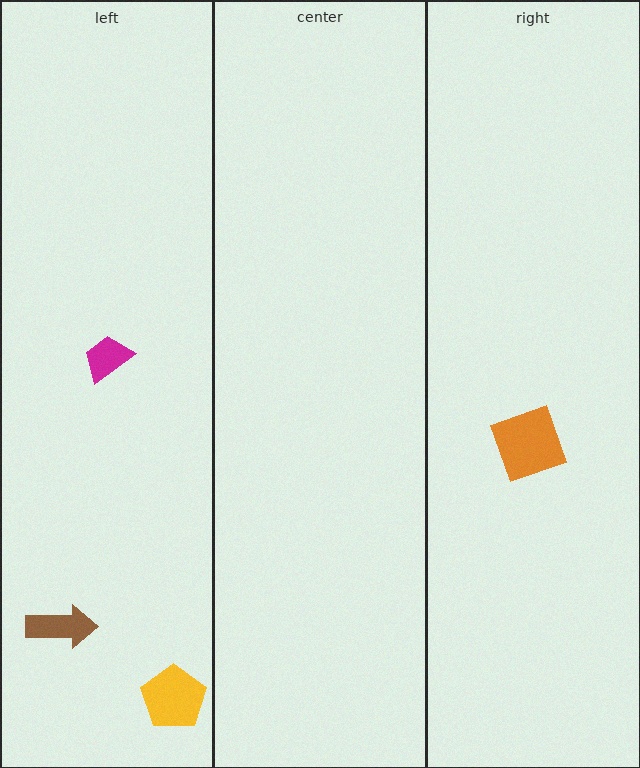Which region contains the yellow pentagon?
The left region.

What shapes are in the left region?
The magenta trapezoid, the brown arrow, the yellow pentagon.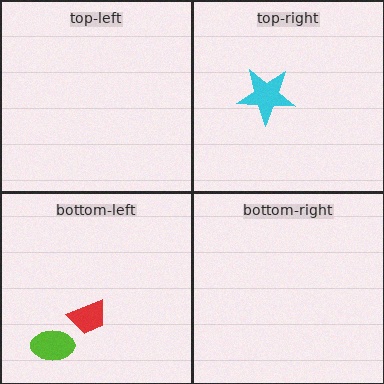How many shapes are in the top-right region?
1.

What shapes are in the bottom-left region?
The lime ellipse, the red trapezoid.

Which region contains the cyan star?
The top-right region.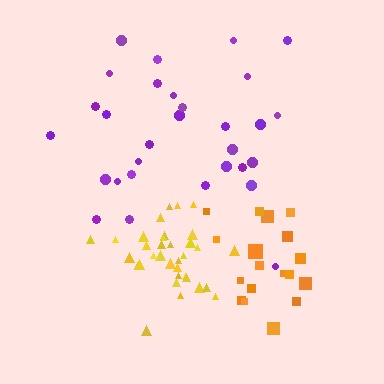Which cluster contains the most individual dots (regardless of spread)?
Yellow (34).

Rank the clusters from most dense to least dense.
yellow, orange, purple.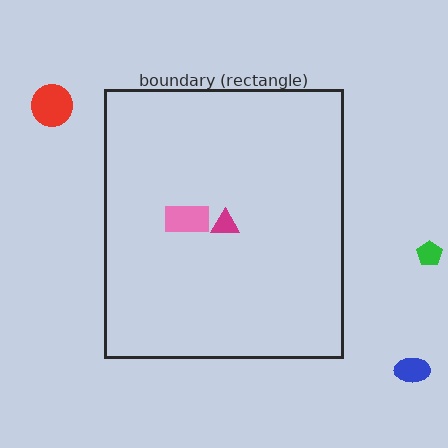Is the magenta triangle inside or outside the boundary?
Inside.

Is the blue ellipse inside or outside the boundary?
Outside.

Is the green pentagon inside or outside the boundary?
Outside.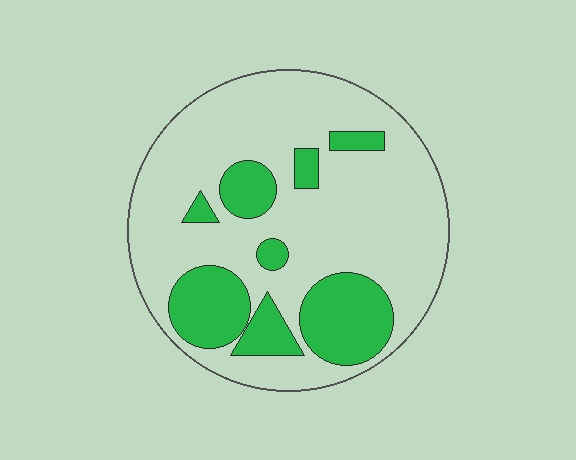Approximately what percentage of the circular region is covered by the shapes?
Approximately 25%.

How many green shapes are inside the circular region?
8.